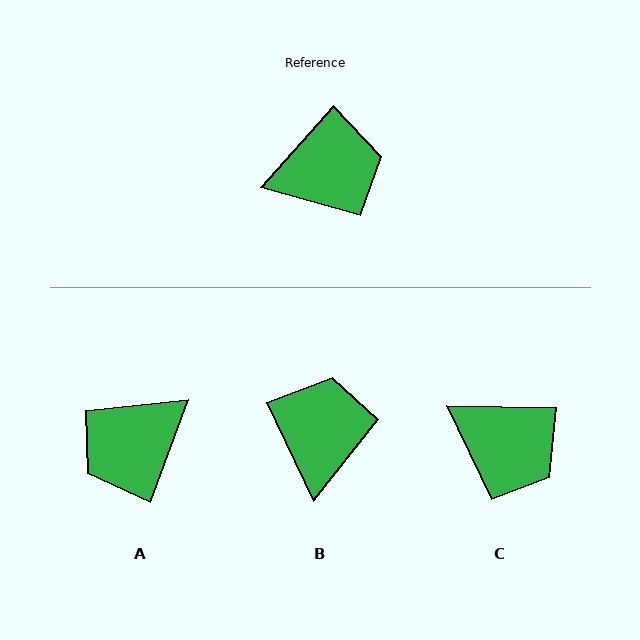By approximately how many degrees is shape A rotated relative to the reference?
Approximately 158 degrees clockwise.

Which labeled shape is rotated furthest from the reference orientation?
A, about 158 degrees away.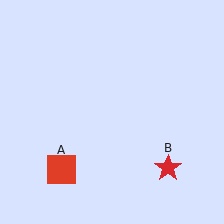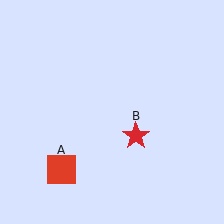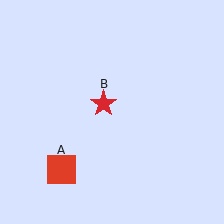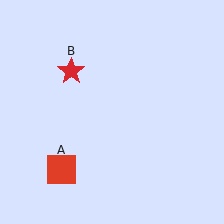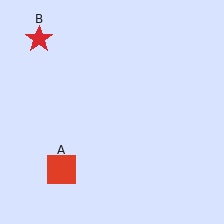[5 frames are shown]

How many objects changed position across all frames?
1 object changed position: red star (object B).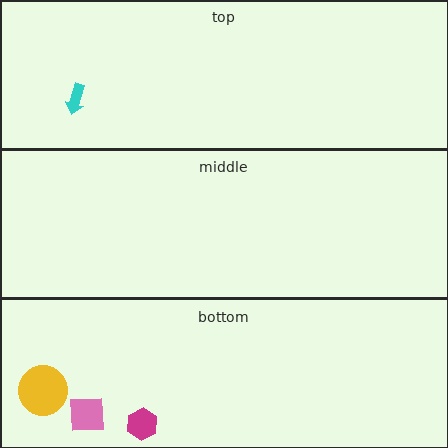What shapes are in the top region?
The cyan arrow.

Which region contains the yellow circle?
The bottom region.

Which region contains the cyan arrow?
The top region.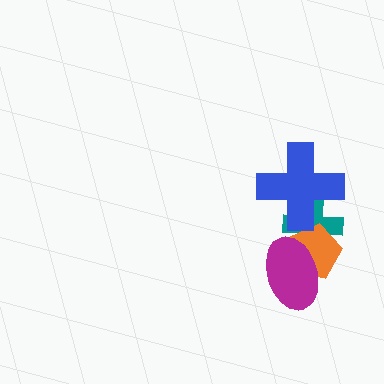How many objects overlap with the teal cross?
3 objects overlap with the teal cross.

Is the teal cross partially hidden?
Yes, it is partially covered by another shape.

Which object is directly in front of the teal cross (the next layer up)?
The orange pentagon is directly in front of the teal cross.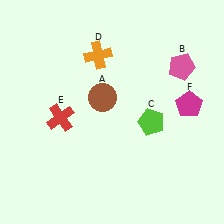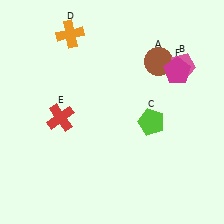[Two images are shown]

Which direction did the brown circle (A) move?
The brown circle (A) moved right.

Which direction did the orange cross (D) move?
The orange cross (D) moved left.